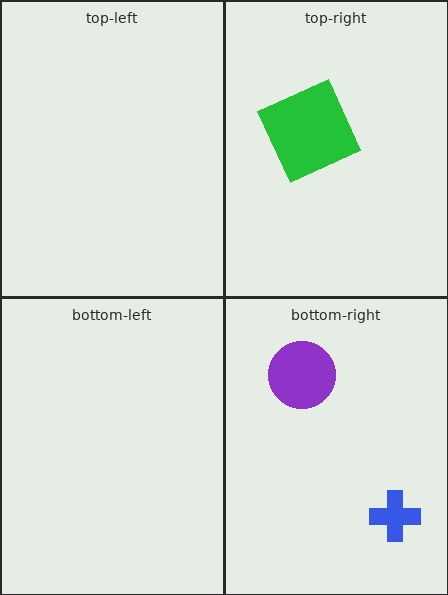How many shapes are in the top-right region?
1.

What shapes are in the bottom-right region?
The purple circle, the blue cross.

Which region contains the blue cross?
The bottom-right region.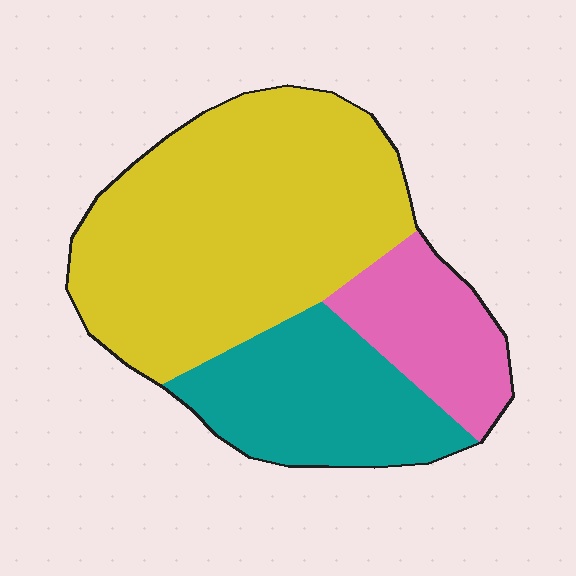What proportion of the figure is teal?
Teal covers roughly 25% of the figure.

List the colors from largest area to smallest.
From largest to smallest: yellow, teal, pink.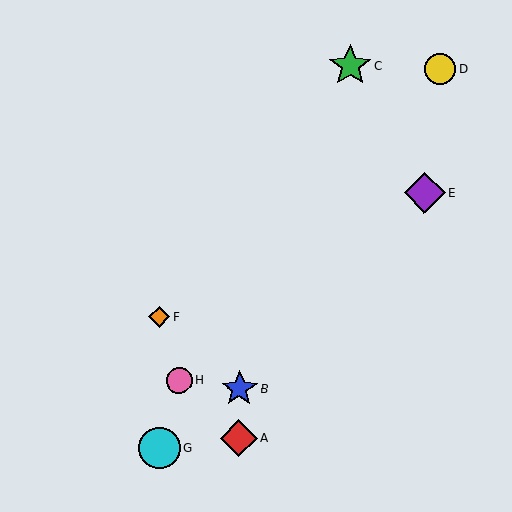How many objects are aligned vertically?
2 objects (A, B) are aligned vertically.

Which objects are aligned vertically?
Objects A, B are aligned vertically.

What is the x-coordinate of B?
Object B is at x≈239.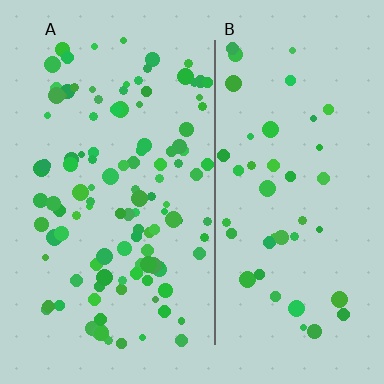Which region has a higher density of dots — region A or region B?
A (the left).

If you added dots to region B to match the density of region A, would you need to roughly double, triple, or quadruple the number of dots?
Approximately triple.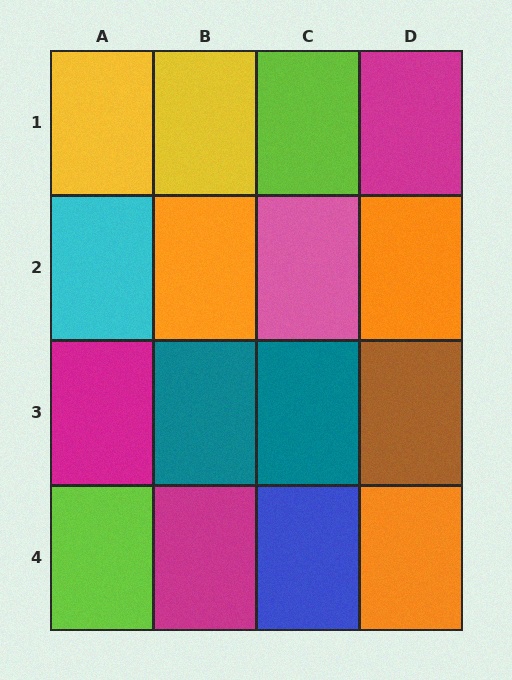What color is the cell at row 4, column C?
Blue.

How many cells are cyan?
1 cell is cyan.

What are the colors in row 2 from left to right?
Cyan, orange, pink, orange.